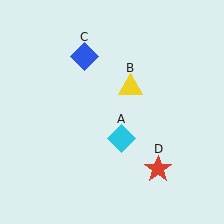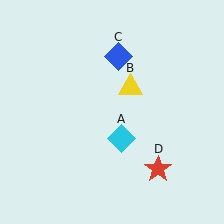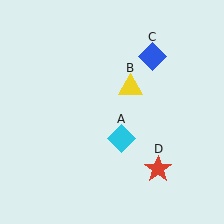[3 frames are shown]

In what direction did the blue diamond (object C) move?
The blue diamond (object C) moved right.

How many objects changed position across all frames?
1 object changed position: blue diamond (object C).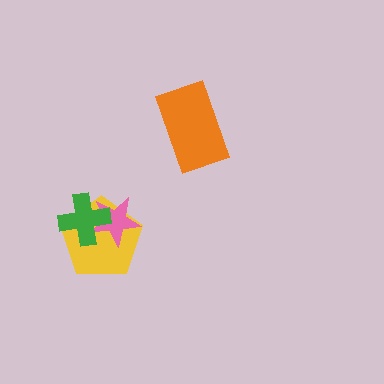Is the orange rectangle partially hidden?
No, no other shape covers it.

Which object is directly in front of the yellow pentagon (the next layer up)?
The pink star is directly in front of the yellow pentagon.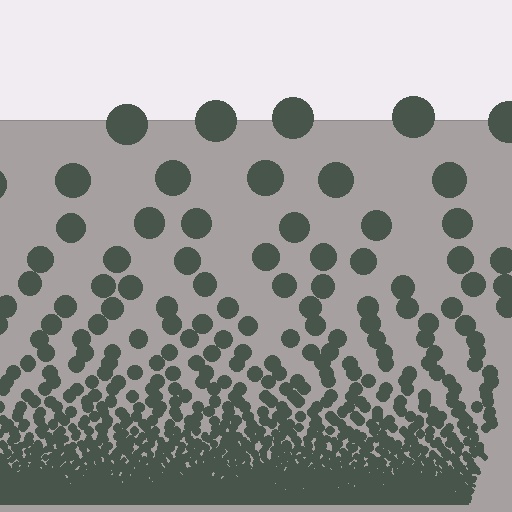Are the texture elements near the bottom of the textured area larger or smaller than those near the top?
Smaller. The gradient is inverted — elements near the bottom are smaller and denser.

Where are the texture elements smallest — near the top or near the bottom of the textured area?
Near the bottom.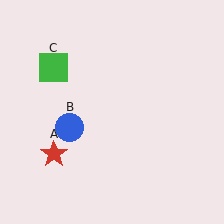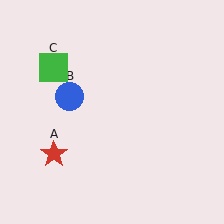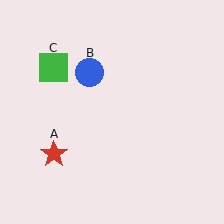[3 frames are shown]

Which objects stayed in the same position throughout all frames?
Red star (object A) and green square (object C) remained stationary.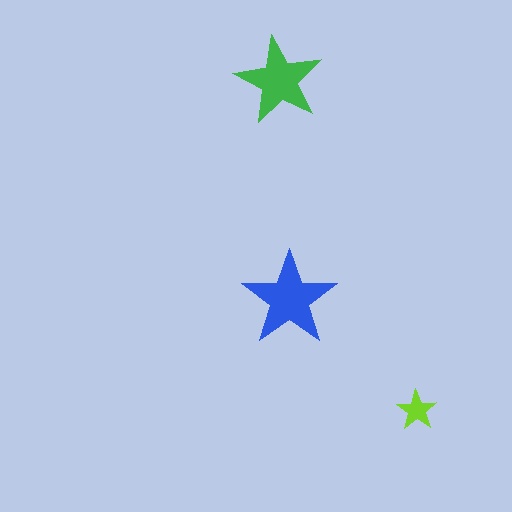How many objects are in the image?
There are 3 objects in the image.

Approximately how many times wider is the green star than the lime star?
About 2 times wider.